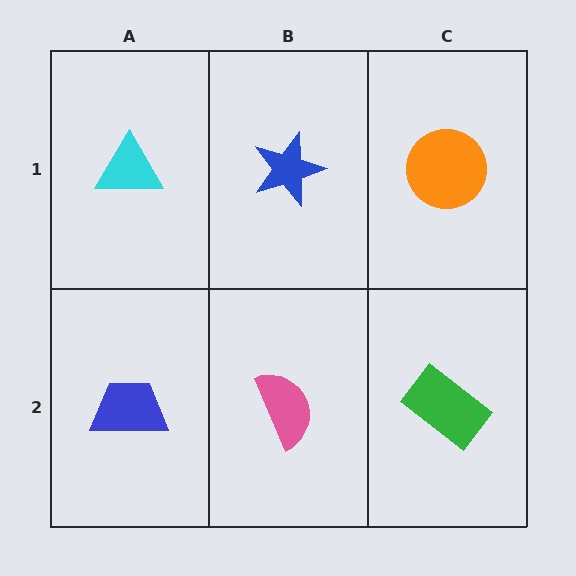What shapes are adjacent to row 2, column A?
A cyan triangle (row 1, column A), a pink semicircle (row 2, column B).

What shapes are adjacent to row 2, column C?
An orange circle (row 1, column C), a pink semicircle (row 2, column B).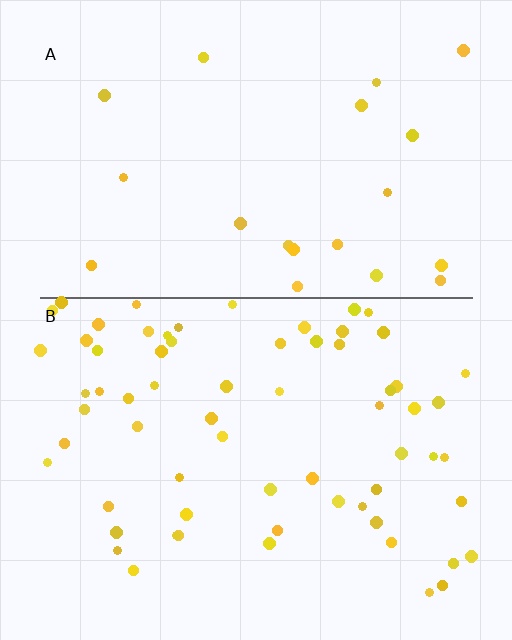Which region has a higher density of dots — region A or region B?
B (the bottom).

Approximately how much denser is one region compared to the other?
Approximately 3.2× — region B over region A.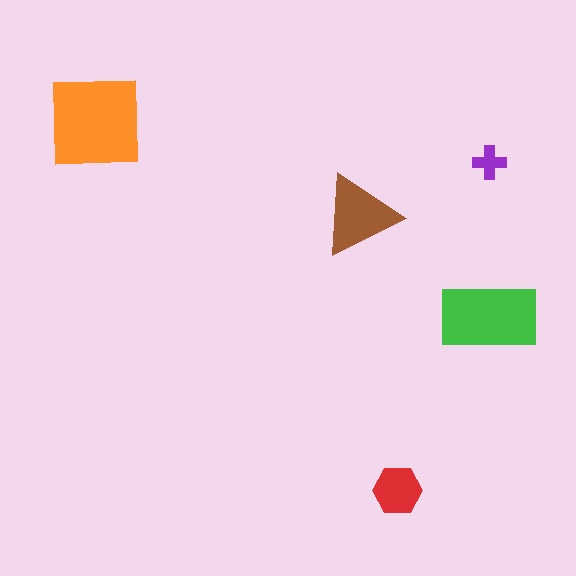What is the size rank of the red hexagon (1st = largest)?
4th.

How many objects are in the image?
There are 5 objects in the image.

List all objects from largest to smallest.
The orange square, the green rectangle, the brown triangle, the red hexagon, the purple cross.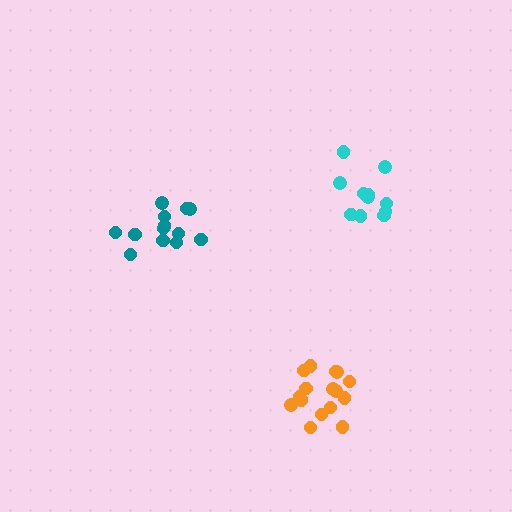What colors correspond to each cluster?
The clusters are colored: cyan, teal, orange.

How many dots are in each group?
Group 1: 11 dots, Group 2: 13 dots, Group 3: 16 dots (40 total).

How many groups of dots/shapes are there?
There are 3 groups.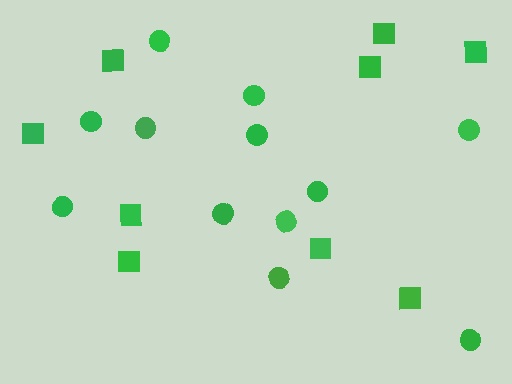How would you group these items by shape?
There are 2 groups: one group of squares (9) and one group of circles (12).